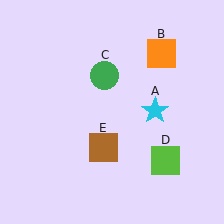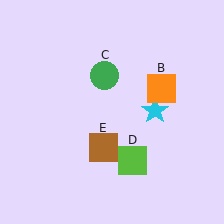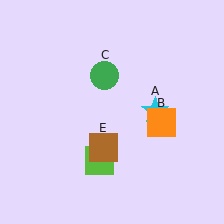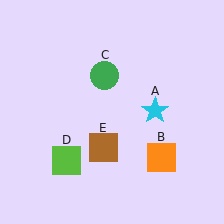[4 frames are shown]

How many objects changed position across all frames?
2 objects changed position: orange square (object B), lime square (object D).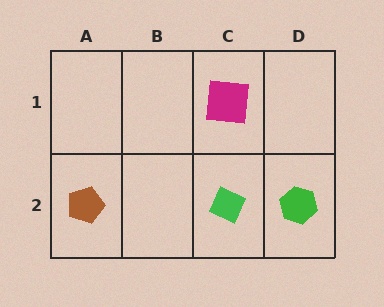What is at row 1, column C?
A magenta square.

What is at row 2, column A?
A brown pentagon.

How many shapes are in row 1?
1 shape.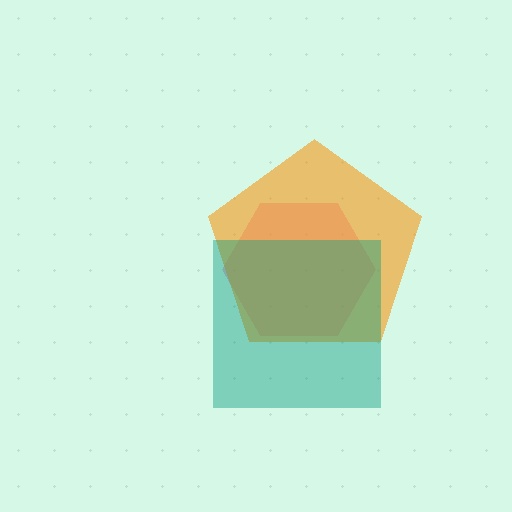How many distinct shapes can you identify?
There are 3 distinct shapes: a pink hexagon, an orange pentagon, a teal square.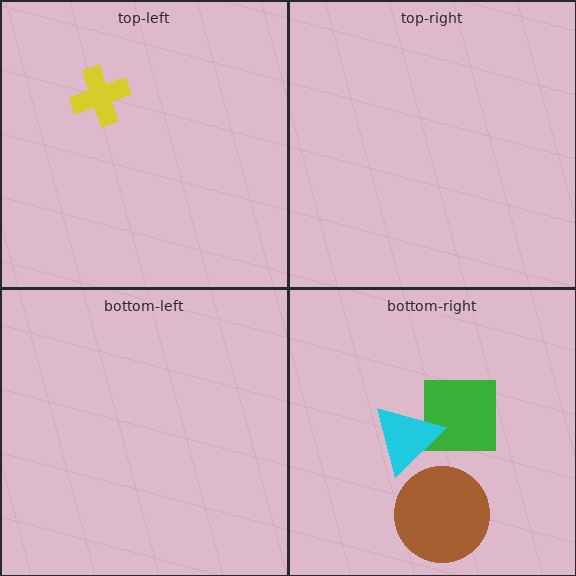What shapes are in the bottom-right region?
The green square, the brown circle, the cyan triangle.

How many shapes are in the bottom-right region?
3.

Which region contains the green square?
The bottom-right region.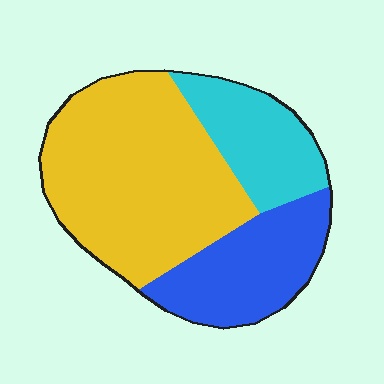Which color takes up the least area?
Cyan, at roughly 20%.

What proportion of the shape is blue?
Blue covers roughly 25% of the shape.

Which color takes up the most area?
Yellow, at roughly 55%.